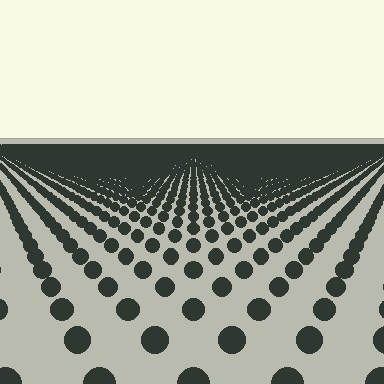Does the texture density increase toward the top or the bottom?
Density increases toward the top.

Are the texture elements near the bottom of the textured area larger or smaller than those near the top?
Larger. Near the bottom, elements are closer to the viewer and appear at a bigger on-screen size.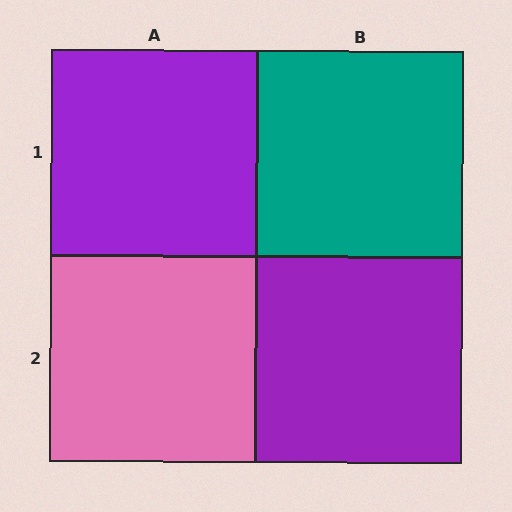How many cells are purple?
2 cells are purple.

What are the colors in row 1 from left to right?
Purple, teal.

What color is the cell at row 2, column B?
Purple.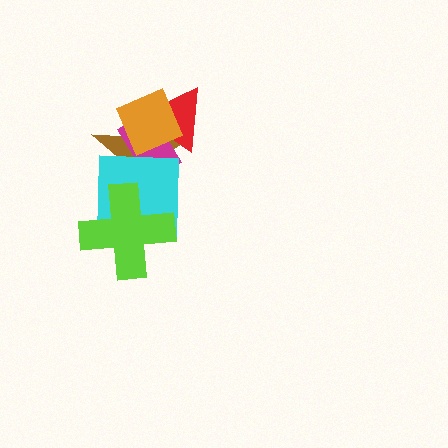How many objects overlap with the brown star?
5 objects overlap with the brown star.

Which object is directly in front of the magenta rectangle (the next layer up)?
The red triangle is directly in front of the magenta rectangle.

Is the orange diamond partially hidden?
No, no other shape covers it.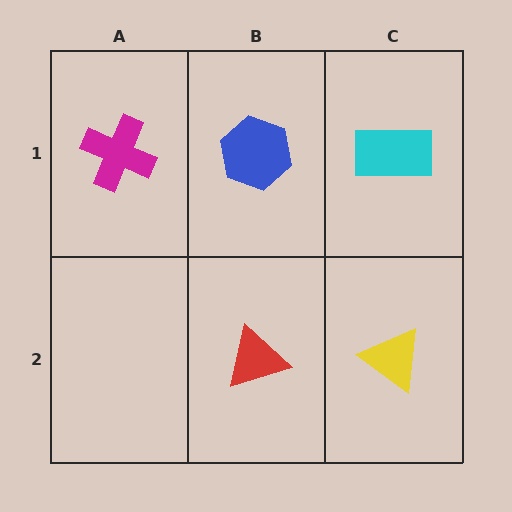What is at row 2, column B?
A red triangle.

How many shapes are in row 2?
2 shapes.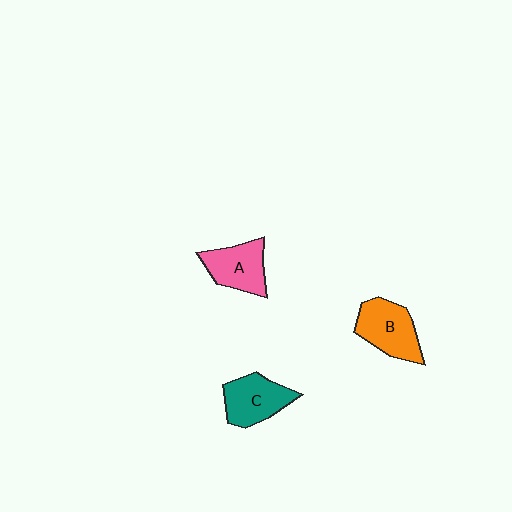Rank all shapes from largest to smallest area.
From largest to smallest: B (orange), C (teal), A (pink).